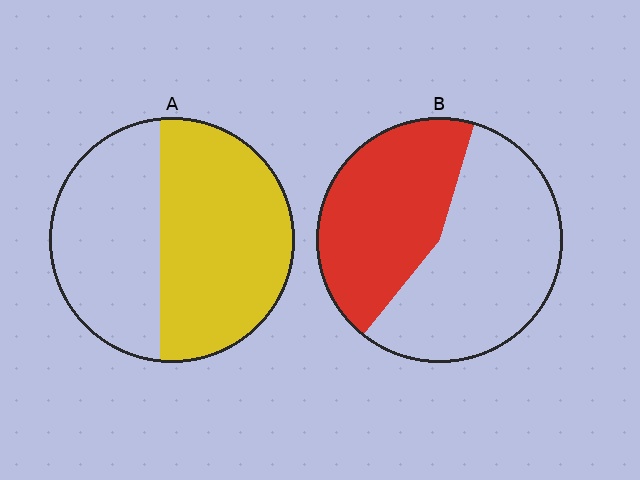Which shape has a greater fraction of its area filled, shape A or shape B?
Shape A.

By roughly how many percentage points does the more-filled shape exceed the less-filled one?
By roughly 10 percentage points (A over B).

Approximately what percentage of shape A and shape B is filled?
A is approximately 55% and B is approximately 45%.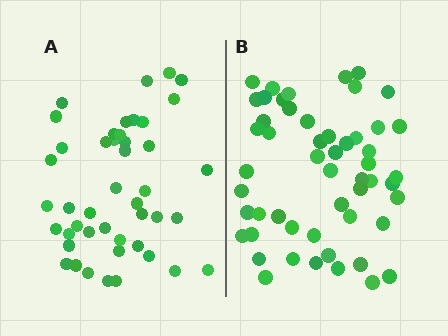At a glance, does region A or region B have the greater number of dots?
Region B (the right region) has more dots.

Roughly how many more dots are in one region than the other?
Region B has roughly 8 or so more dots than region A.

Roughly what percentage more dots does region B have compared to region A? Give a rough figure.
About 20% more.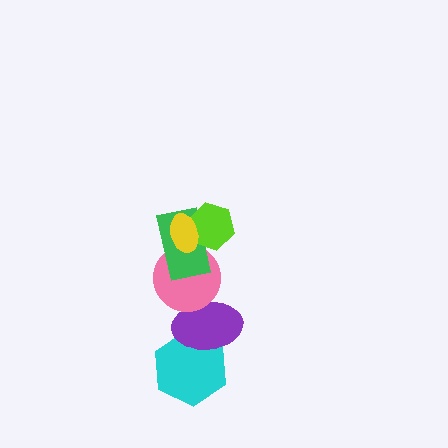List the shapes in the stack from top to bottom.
From top to bottom: the yellow ellipse, the lime hexagon, the green rectangle, the pink circle, the purple ellipse, the cyan hexagon.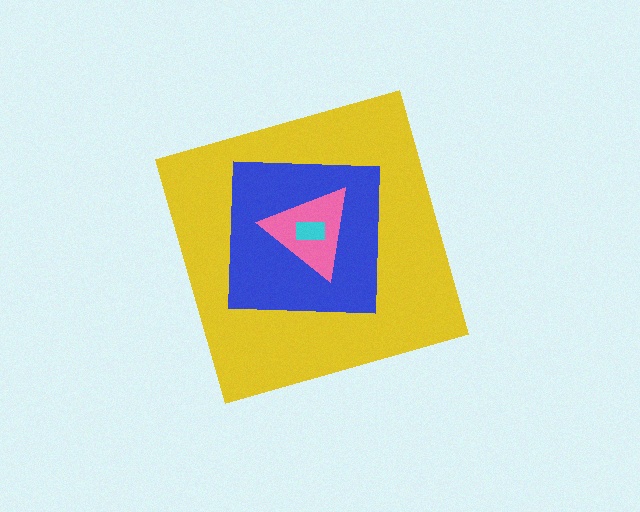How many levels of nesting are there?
4.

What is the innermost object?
The cyan rectangle.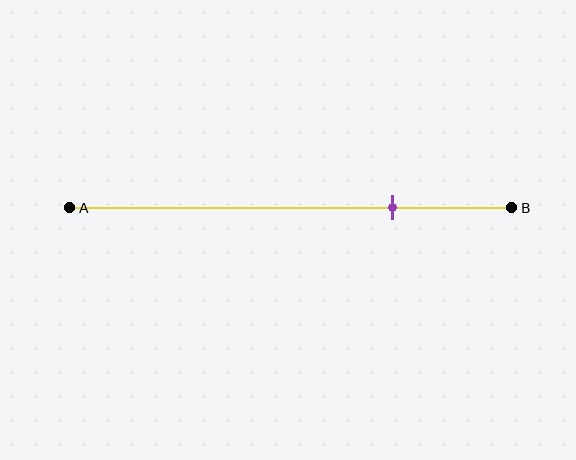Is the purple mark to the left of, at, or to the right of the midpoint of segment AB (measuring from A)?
The purple mark is to the right of the midpoint of segment AB.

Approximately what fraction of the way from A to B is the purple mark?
The purple mark is approximately 75% of the way from A to B.